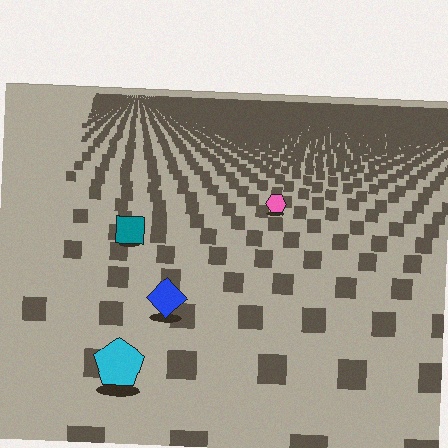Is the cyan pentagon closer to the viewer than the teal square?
Yes. The cyan pentagon is closer — you can tell from the texture gradient: the ground texture is coarser near it.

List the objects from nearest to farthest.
From nearest to farthest: the cyan pentagon, the blue diamond, the teal square, the pink hexagon.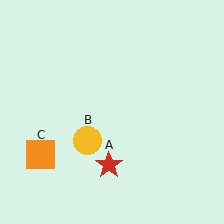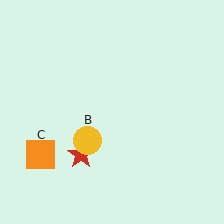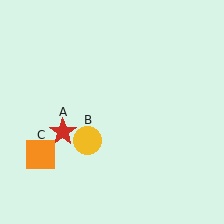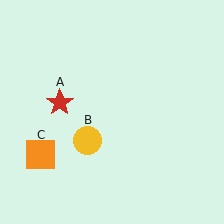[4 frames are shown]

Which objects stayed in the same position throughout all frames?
Yellow circle (object B) and orange square (object C) remained stationary.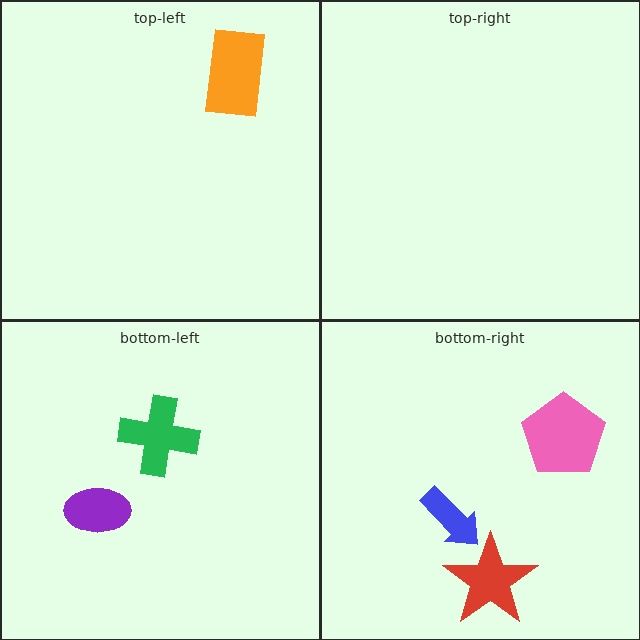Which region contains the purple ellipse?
The bottom-left region.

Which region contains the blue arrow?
The bottom-right region.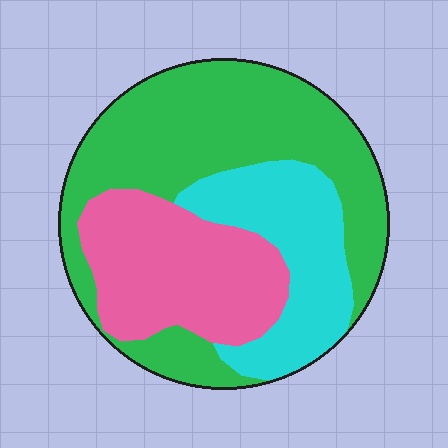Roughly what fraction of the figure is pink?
Pink covers 28% of the figure.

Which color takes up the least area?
Cyan, at roughly 25%.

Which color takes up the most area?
Green, at roughly 50%.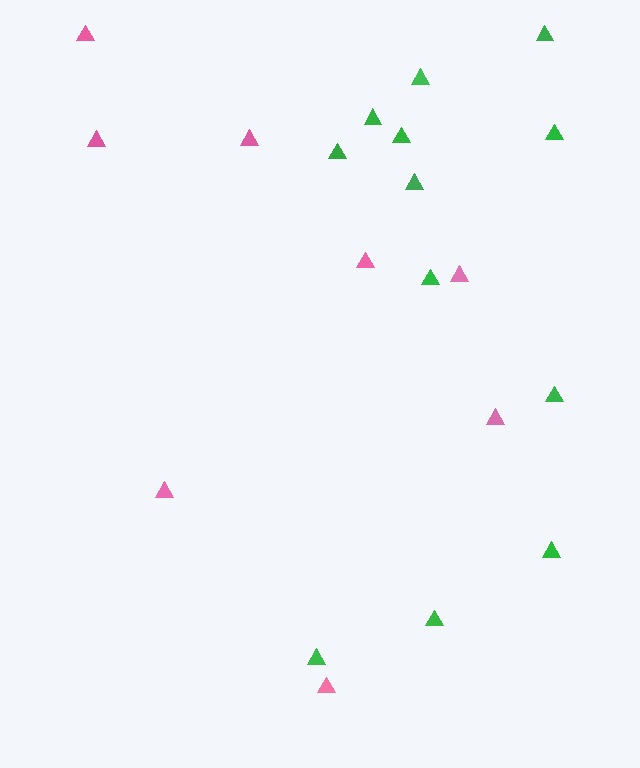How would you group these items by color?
There are 2 groups: one group of green triangles (12) and one group of pink triangles (8).